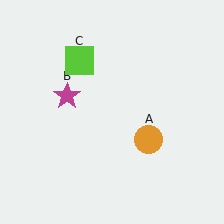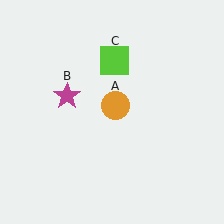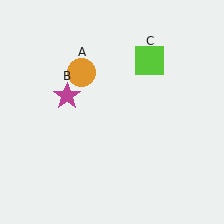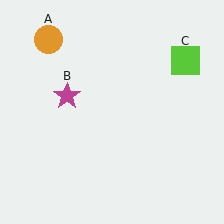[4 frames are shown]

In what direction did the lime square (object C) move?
The lime square (object C) moved right.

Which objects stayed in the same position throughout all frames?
Magenta star (object B) remained stationary.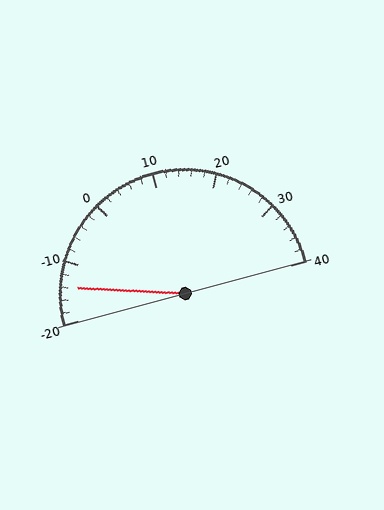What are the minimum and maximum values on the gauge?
The gauge ranges from -20 to 40.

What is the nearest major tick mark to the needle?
The nearest major tick mark is -10.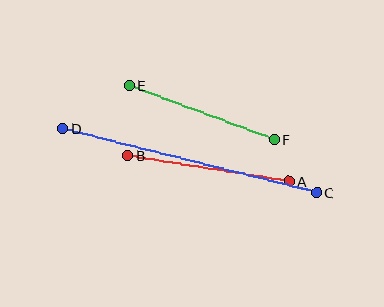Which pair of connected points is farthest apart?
Points C and D are farthest apart.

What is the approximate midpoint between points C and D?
The midpoint is at approximately (190, 160) pixels.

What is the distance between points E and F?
The distance is approximately 155 pixels.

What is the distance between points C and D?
The distance is approximately 262 pixels.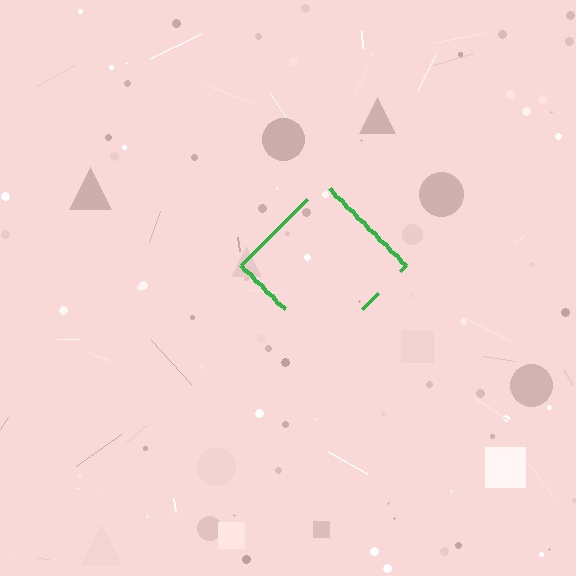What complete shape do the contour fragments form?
The contour fragments form a diamond.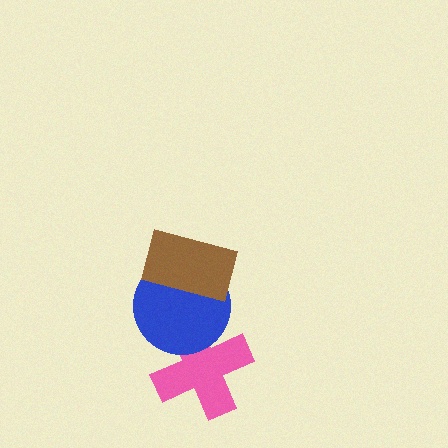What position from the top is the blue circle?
The blue circle is 2nd from the top.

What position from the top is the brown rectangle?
The brown rectangle is 1st from the top.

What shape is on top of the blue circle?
The brown rectangle is on top of the blue circle.